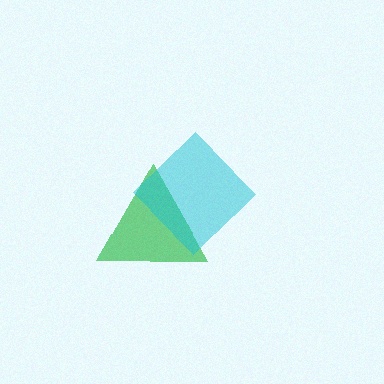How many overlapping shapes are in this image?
There are 2 overlapping shapes in the image.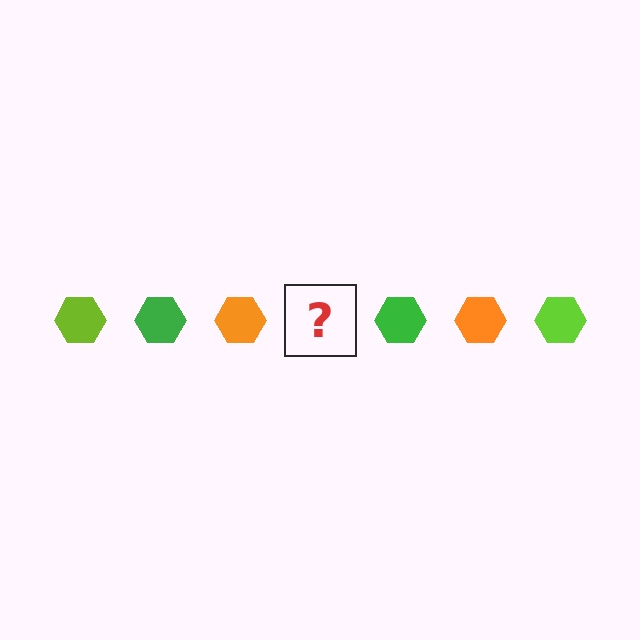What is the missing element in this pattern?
The missing element is a lime hexagon.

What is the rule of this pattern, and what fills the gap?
The rule is that the pattern cycles through lime, green, orange hexagons. The gap should be filled with a lime hexagon.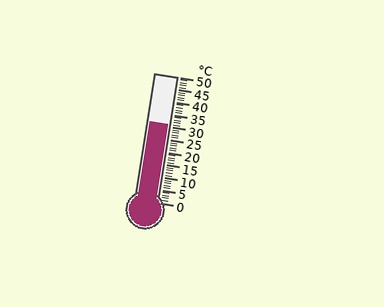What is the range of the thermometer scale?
The thermometer scale ranges from 0°C to 50°C.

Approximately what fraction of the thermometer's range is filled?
The thermometer is filled to approximately 60% of its range.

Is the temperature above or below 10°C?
The temperature is above 10°C.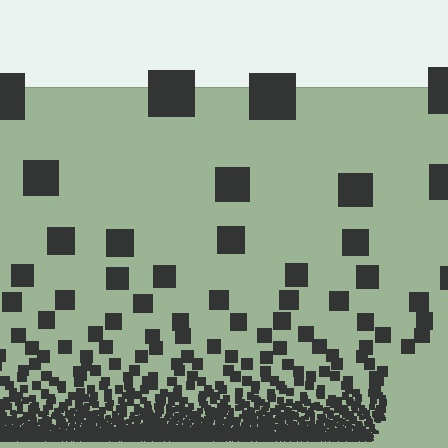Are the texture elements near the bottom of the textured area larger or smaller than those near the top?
Smaller. The gradient is inverted — elements near the bottom are smaller and denser.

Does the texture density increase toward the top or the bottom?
Density increases toward the bottom.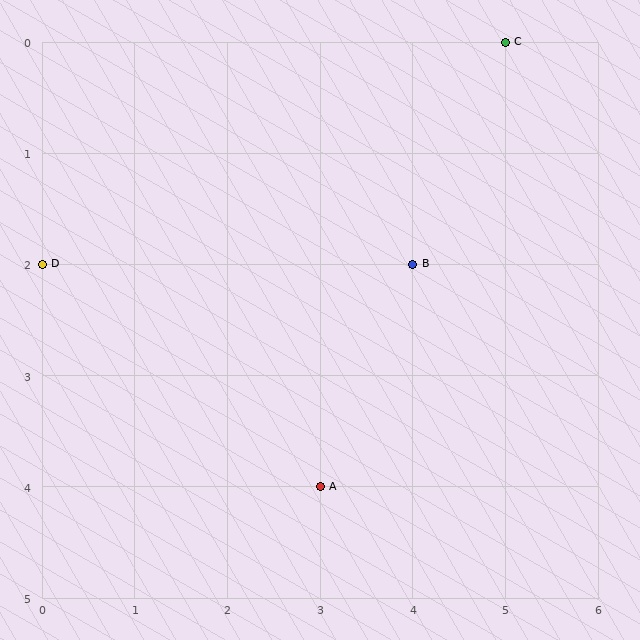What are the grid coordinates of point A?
Point A is at grid coordinates (3, 4).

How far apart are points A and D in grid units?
Points A and D are 3 columns and 2 rows apart (about 3.6 grid units diagonally).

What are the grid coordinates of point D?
Point D is at grid coordinates (0, 2).